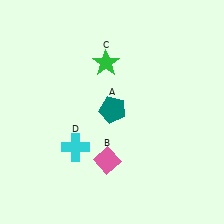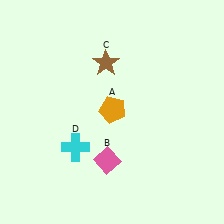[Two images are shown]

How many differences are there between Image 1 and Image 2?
There are 2 differences between the two images.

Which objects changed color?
A changed from teal to orange. C changed from green to brown.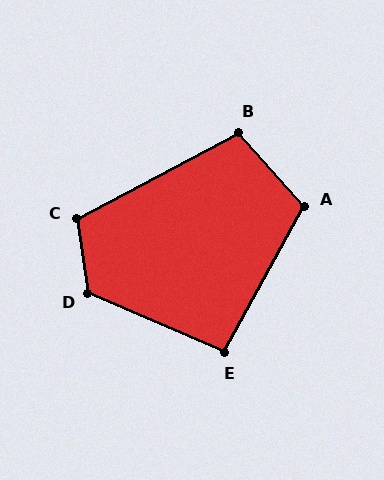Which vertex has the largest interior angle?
D, at approximately 122 degrees.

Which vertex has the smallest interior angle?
E, at approximately 95 degrees.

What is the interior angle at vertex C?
Approximately 110 degrees (obtuse).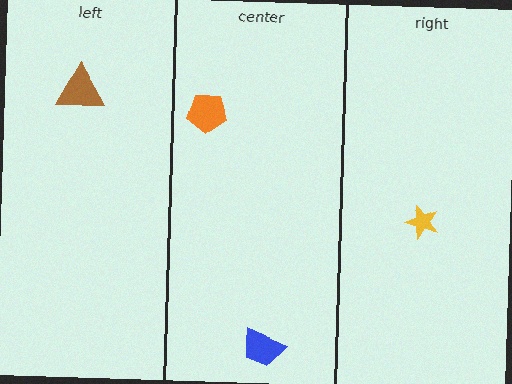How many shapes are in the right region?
1.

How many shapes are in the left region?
1.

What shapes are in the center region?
The blue trapezoid, the orange pentagon.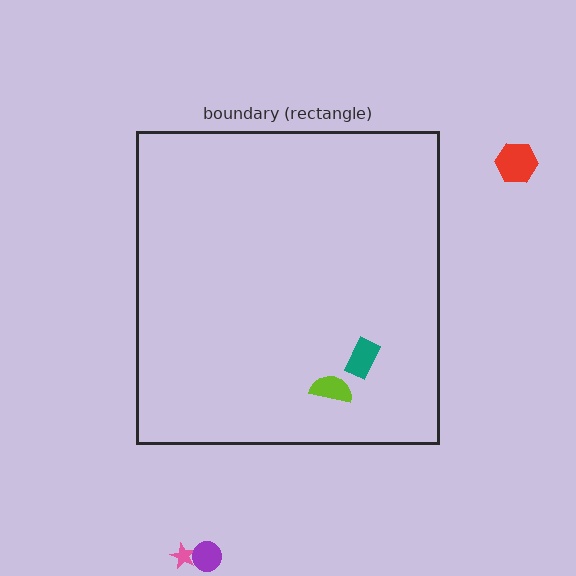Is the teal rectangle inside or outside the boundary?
Inside.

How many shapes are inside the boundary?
2 inside, 3 outside.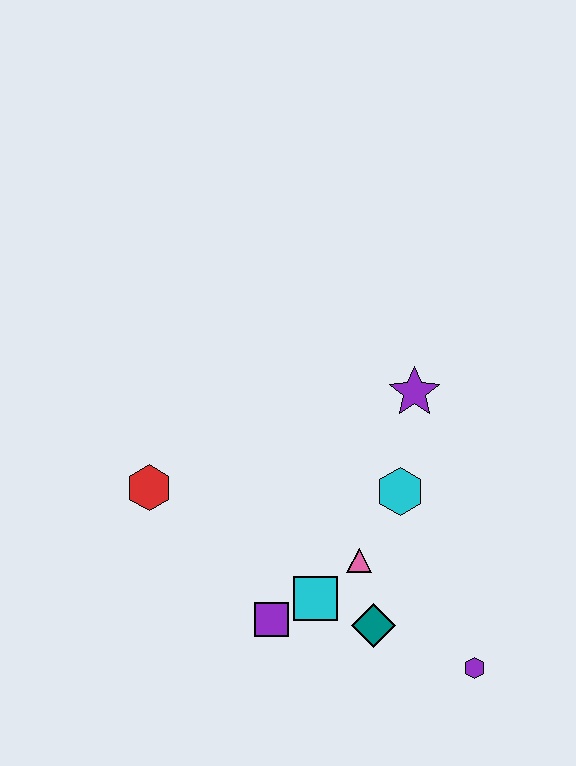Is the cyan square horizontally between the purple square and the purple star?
Yes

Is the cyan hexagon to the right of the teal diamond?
Yes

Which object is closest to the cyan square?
The purple square is closest to the cyan square.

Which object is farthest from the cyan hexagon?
The red hexagon is farthest from the cyan hexagon.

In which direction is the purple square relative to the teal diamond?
The purple square is to the left of the teal diamond.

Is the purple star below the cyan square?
No